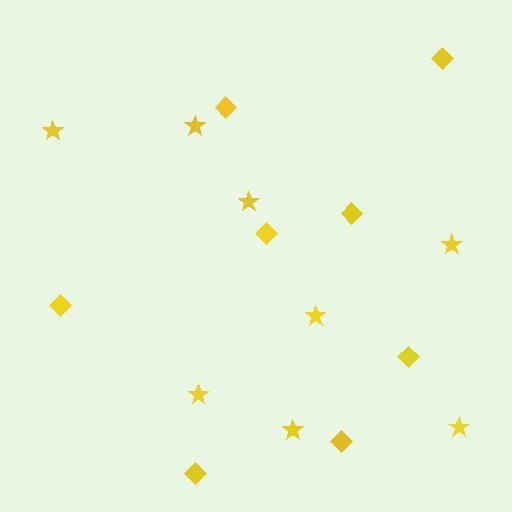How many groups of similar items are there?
There are 2 groups: one group of stars (8) and one group of diamonds (8).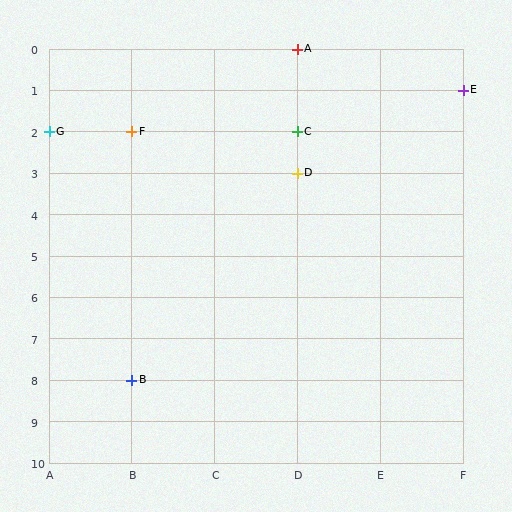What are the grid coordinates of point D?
Point D is at grid coordinates (D, 3).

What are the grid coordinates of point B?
Point B is at grid coordinates (B, 8).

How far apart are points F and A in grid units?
Points F and A are 2 columns and 2 rows apart (about 2.8 grid units diagonally).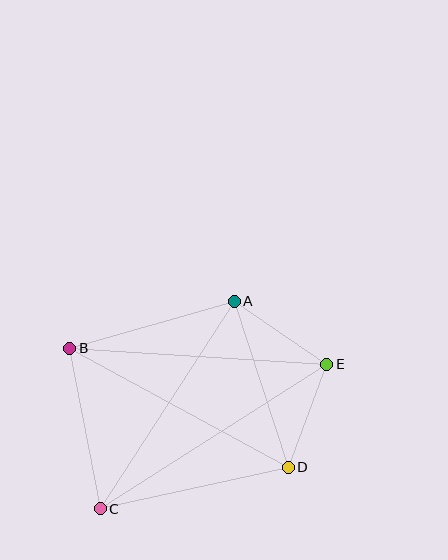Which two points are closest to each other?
Points D and E are closest to each other.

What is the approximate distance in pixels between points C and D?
The distance between C and D is approximately 192 pixels.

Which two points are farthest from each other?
Points C and E are farthest from each other.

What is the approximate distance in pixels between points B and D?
The distance between B and D is approximately 249 pixels.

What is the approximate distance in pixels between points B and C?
The distance between B and C is approximately 164 pixels.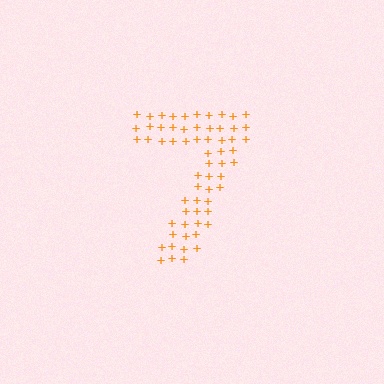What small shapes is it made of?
It is made of small plus signs.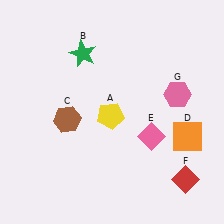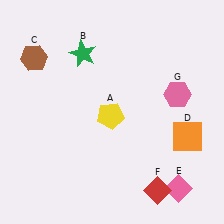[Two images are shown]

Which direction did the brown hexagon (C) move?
The brown hexagon (C) moved up.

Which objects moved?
The objects that moved are: the brown hexagon (C), the pink diamond (E), the red diamond (F).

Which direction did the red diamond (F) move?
The red diamond (F) moved left.